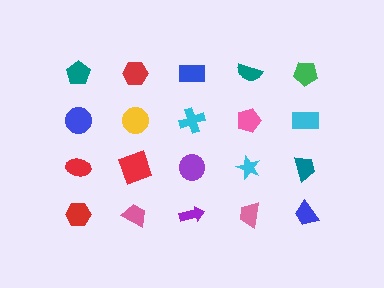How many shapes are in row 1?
5 shapes.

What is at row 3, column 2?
A red square.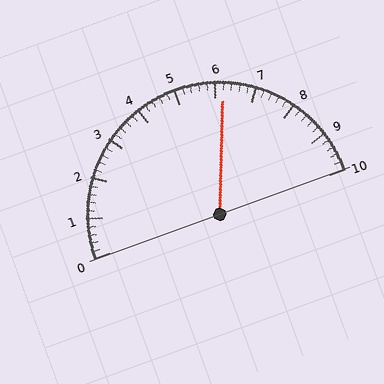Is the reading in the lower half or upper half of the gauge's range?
The reading is in the upper half of the range (0 to 10).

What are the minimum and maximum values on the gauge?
The gauge ranges from 0 to 10.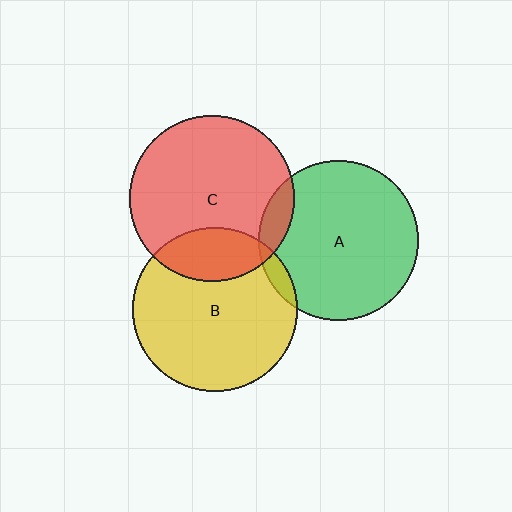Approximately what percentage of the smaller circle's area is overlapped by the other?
Approximately 20%.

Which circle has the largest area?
Circle C (red).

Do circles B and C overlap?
Yes.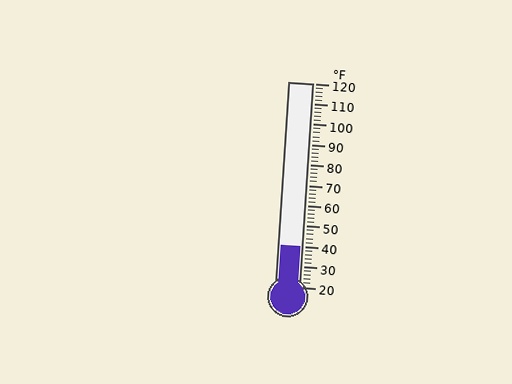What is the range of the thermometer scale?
The thermometer scale ranges from 20°F to 120°F.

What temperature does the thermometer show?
The thermometer shows approximately 40°F.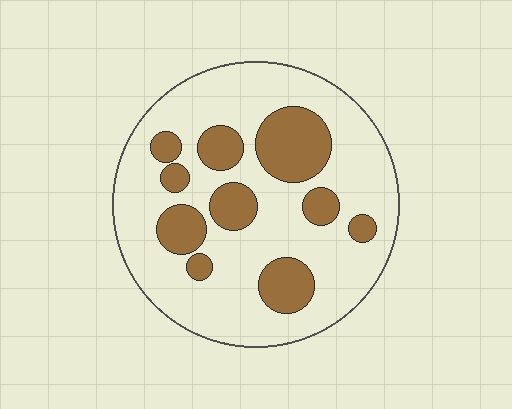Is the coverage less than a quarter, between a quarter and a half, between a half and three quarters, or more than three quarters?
Between a quarter and a half.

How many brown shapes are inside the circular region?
10.